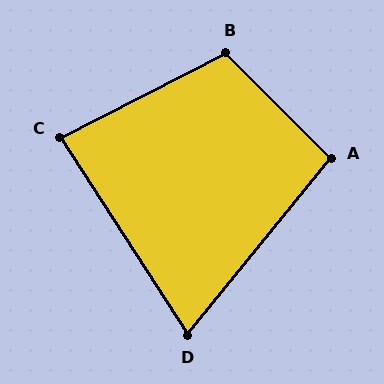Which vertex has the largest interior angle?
B, at approximately 108 degrees.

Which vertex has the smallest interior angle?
D, at approximately 72 degrees.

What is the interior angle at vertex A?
Approximately 96 degrees (obtuse).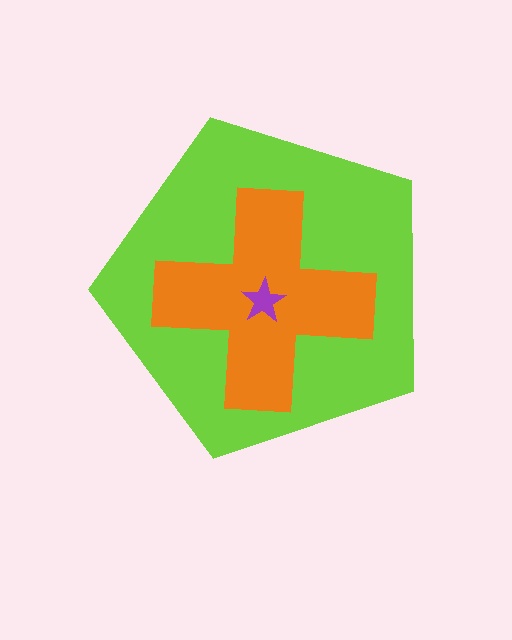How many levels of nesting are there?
3.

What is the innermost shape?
The purple star.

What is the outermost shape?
The lime pentagon.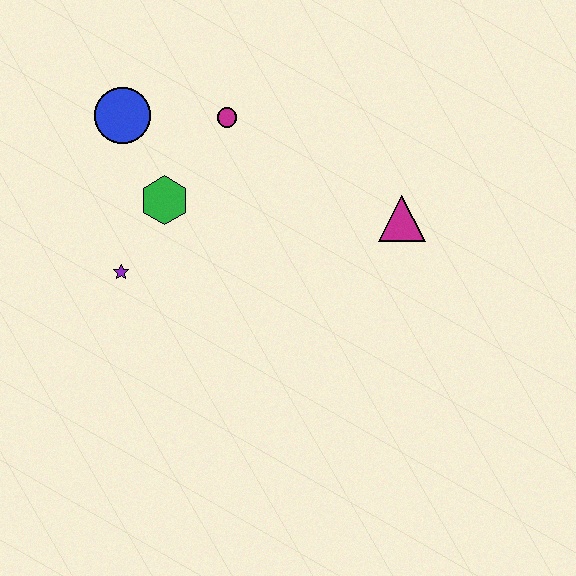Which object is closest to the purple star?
The green hexagon is closest to the purple star.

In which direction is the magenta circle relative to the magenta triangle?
The magenta circle is to the left of the magenta triangle.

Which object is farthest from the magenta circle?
The magenta triangle is farthest from the magenta circle.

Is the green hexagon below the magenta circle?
Yes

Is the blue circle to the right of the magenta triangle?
No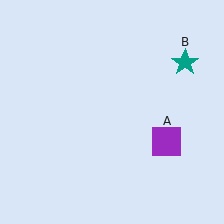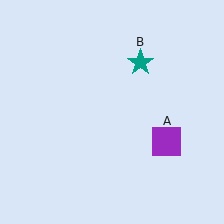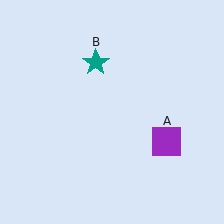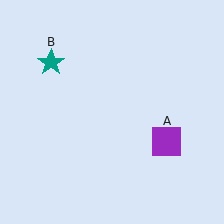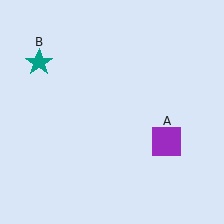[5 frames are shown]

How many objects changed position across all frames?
1 object changed position: teal star (object B).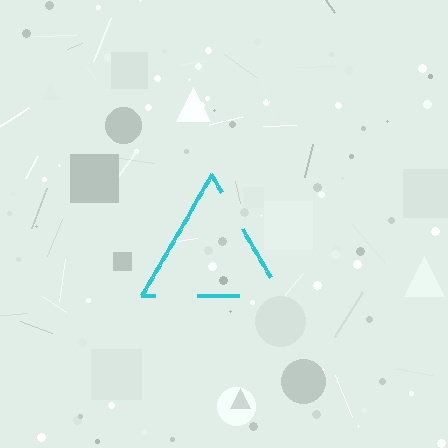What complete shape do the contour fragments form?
The contour fragments form a triangle.